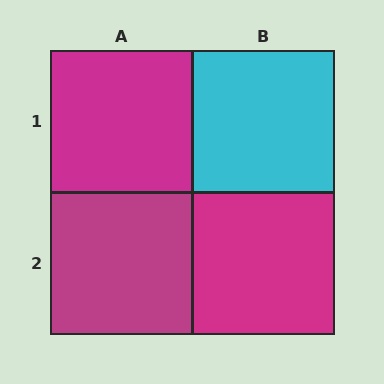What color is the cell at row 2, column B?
Magenta.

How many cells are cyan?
1 cell is cyan.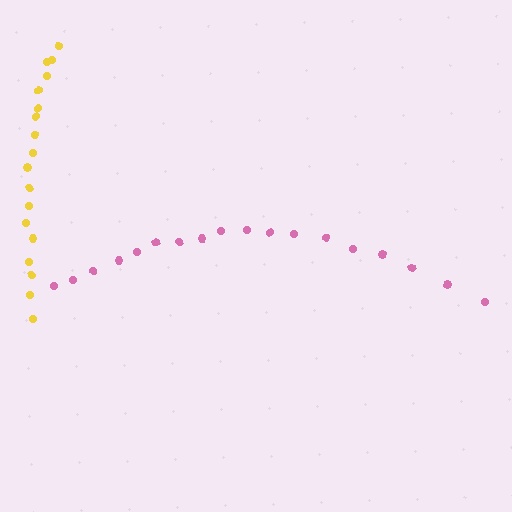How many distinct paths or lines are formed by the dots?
There are 2 distinct paths.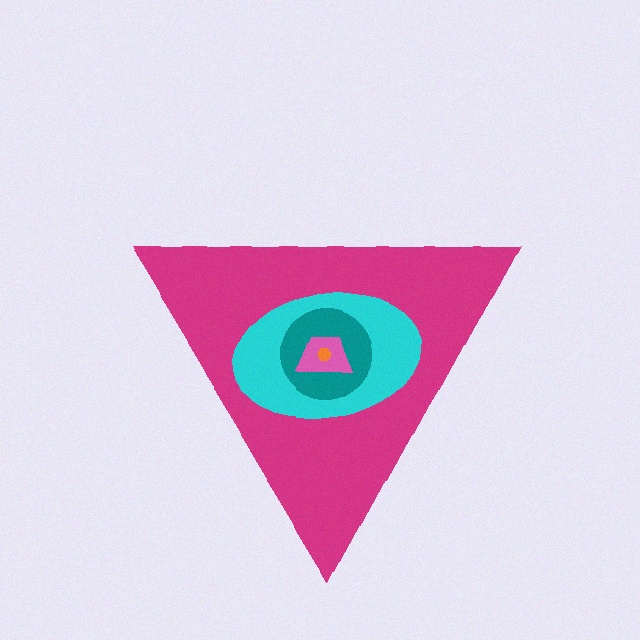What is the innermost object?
The orange hexagon.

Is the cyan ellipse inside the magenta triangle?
Yes.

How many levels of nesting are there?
5.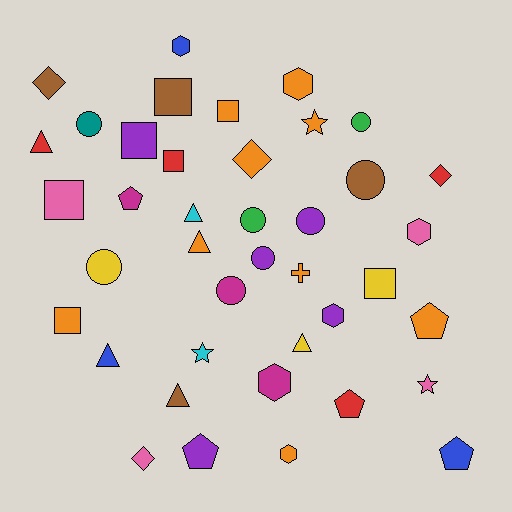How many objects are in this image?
There are 40 objects.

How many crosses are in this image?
There is 1 cross.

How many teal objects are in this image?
There is 1 teal object.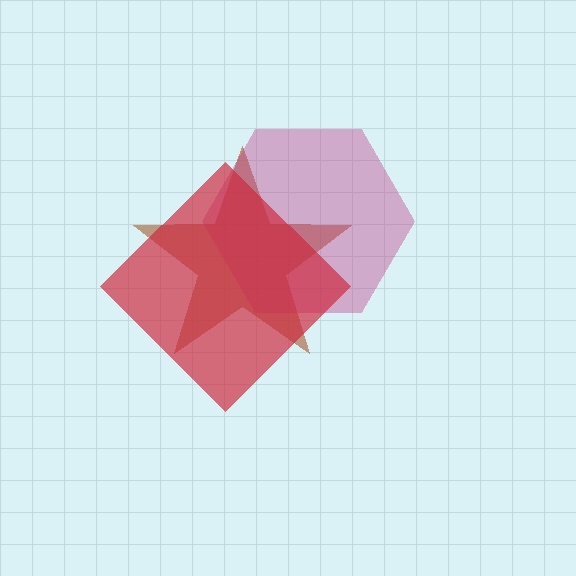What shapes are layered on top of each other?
The layered shapes are: a brown star, a magenta hexagon, a red diamond.